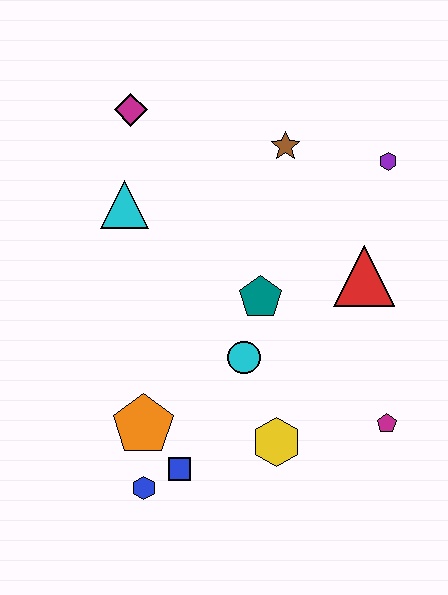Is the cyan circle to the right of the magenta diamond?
Yes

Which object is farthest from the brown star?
The blue hexagon is farthest from the brown star.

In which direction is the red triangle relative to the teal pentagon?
The red triangle is to the right of the teal pentagon.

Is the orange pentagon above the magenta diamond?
No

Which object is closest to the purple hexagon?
The brown star is closest to the purple hexagon.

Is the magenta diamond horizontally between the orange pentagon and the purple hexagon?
No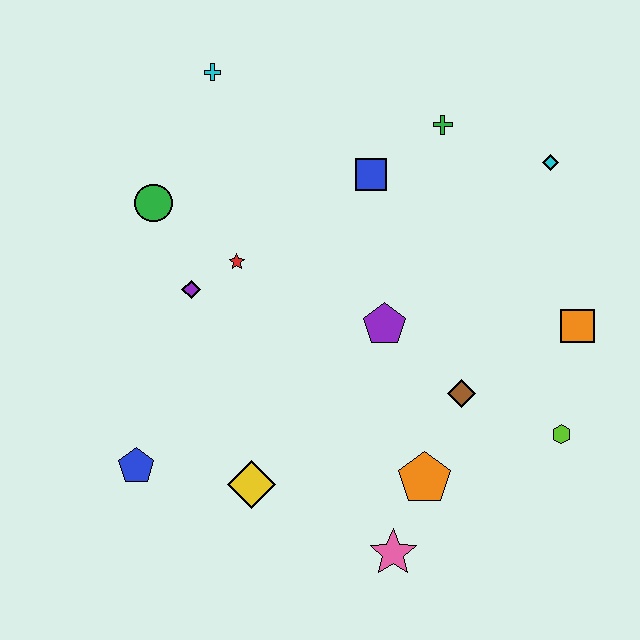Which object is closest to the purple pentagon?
The brown diamond is closest to the purple pentagon.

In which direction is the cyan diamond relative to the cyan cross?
The cyan diamond is to the right of the cyan cross.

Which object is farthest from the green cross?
The blue pentagon is farthest from the green cross.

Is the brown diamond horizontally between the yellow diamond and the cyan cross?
No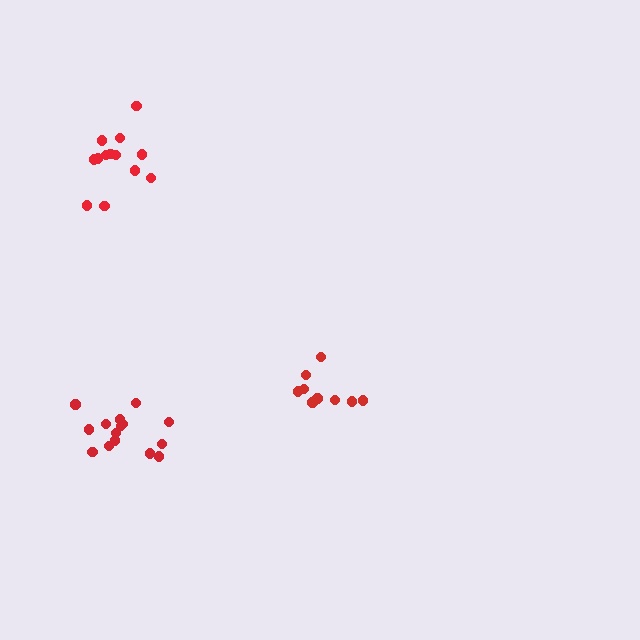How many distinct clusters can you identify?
There are 3 distinct clusters.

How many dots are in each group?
Group 1: 13 dots, Group 2: 15 dots, Group 3: 9 dots (37 total).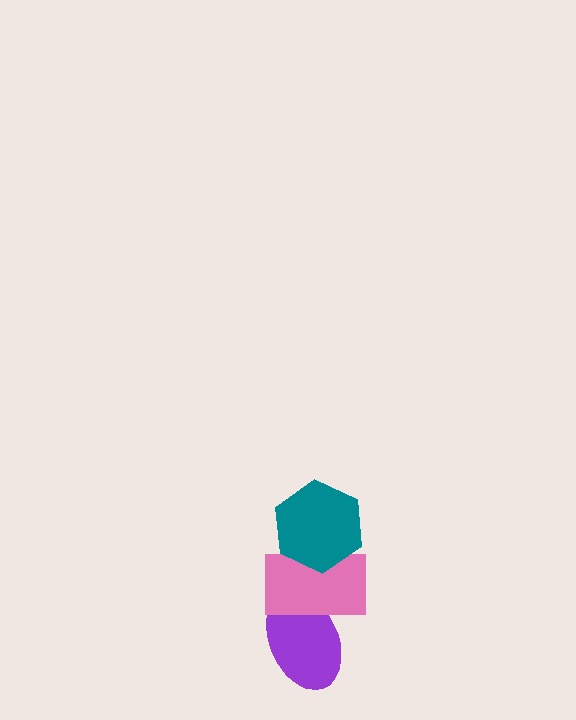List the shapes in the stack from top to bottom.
From top to bottom: the teal hexagon, the pink rectangle, the purple ellipse.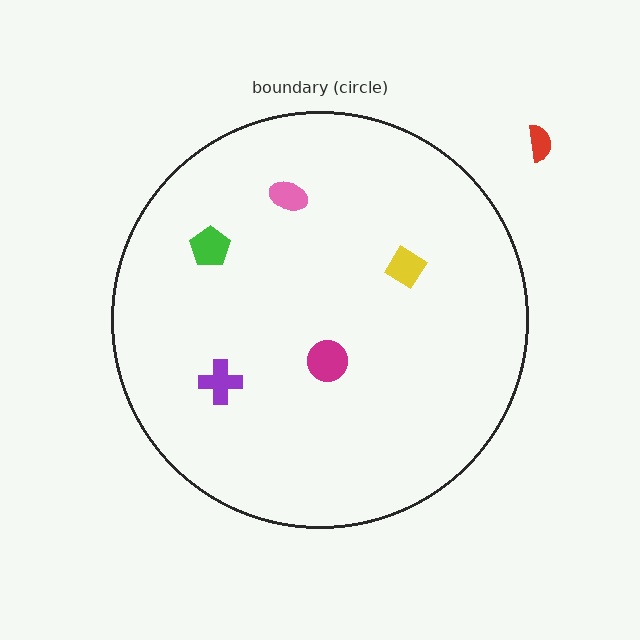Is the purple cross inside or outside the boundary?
Inside.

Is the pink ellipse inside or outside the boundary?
Inside.